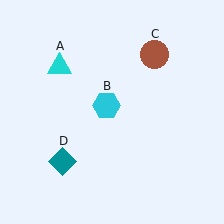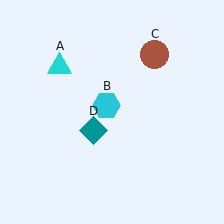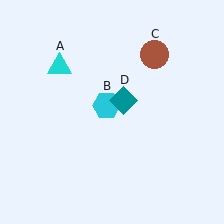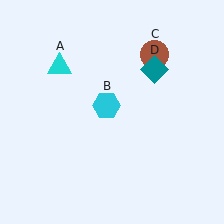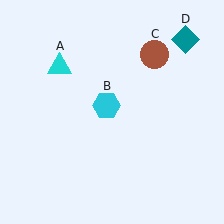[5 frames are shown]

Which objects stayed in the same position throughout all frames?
Cyan triangle (object A) and cyan hexagon (object B) and brown circle (object C) remained stationary.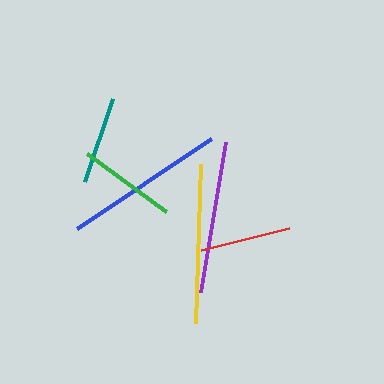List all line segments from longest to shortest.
From longest to shortest: blue, yellow, purple, green, red, teal.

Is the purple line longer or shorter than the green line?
The purple line is longer than the green line.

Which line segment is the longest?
The blue line is the longest at approximately 161 pixels.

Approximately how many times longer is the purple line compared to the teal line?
The purple line is approximately 1.7 times the length of the teal line.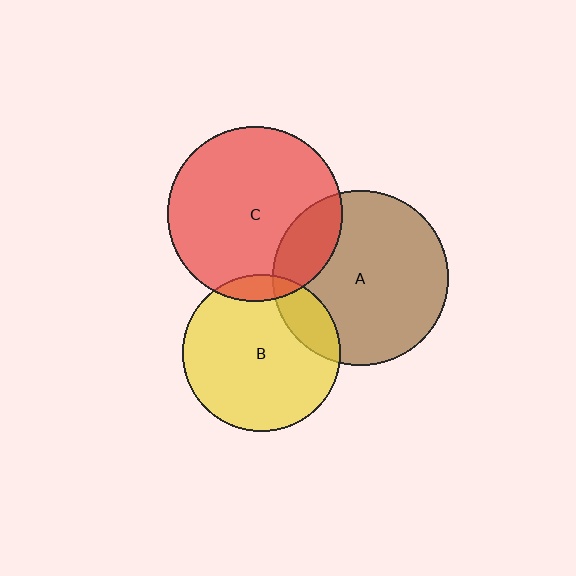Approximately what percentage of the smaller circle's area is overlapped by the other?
Approximately 15%.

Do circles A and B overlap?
Yes.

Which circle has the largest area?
Circle A (brown).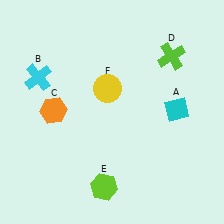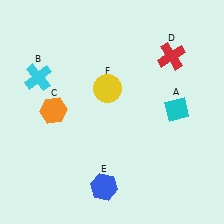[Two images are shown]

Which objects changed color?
D changed from lime to red. E changed from lime to blue.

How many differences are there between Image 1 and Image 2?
There are 2 differences between the two images.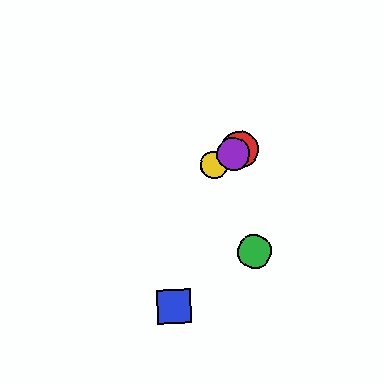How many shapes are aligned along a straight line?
3 shapes (the red circle, the yellow circle, the purple circle) are aligned along a straight line.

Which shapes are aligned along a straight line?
The red circle, the yellow circle, the purple circle are aligned along a straight line.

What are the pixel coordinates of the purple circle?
The purple circle is at (233, 154).